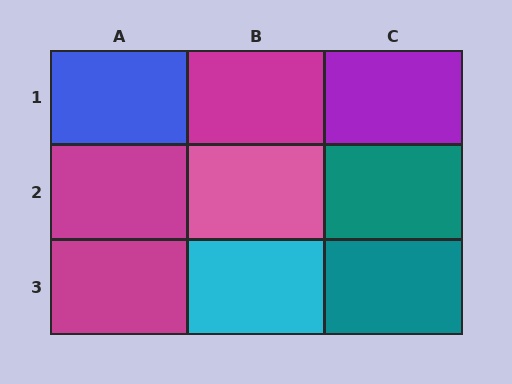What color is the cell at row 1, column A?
Blue.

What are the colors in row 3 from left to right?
Magenta, cyan, teal.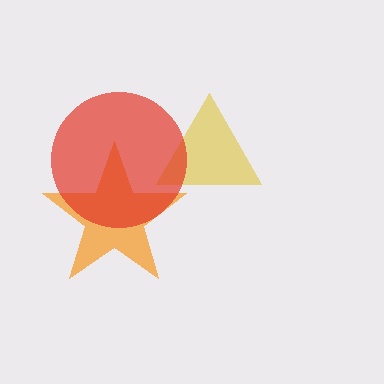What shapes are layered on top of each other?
The layered shapes are: a yellow triangle, an orange star, a red circle.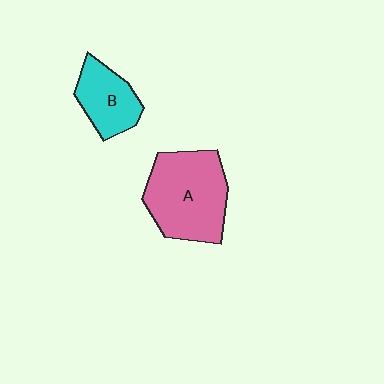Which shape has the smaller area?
Shape B (cyan).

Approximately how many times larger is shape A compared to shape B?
Approximately 1.8 times.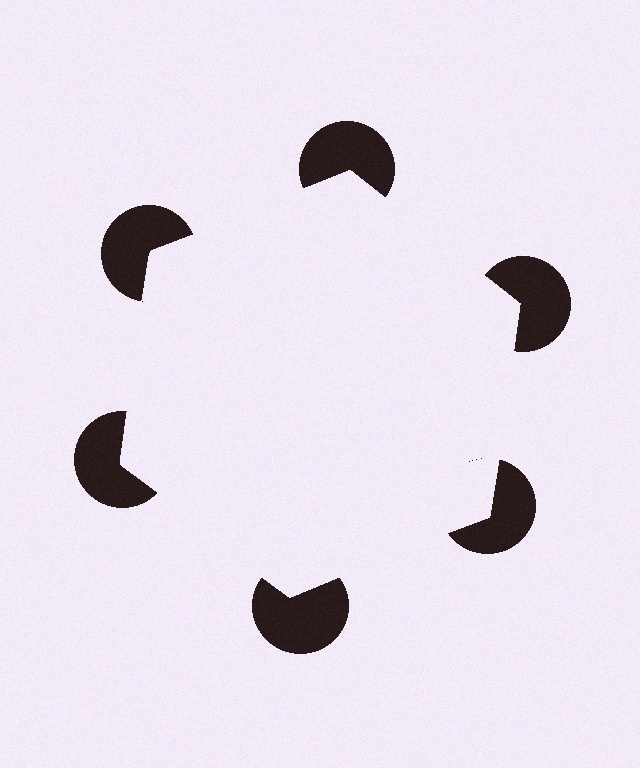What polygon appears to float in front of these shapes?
An illusory hexagon — its edges are inferred from the aligned wedge cuts in the pac-man discs, not physically drawn.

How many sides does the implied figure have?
6 sides.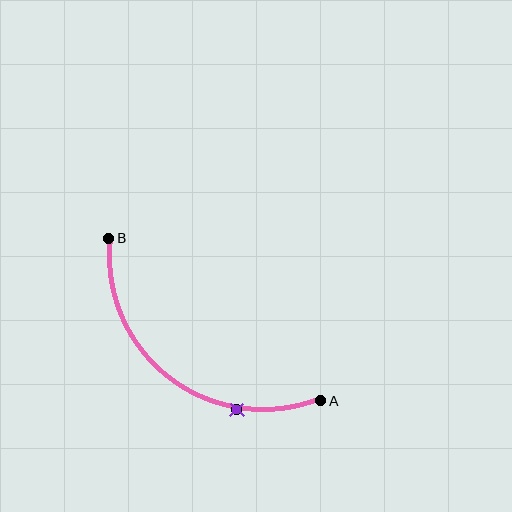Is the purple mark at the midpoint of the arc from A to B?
No. The purple mark lies on the arc but is closer to endpoint A. The arc midpoint would be at the point on the curve equidistant along the arc from both A and B.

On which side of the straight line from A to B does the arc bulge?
The arc bulges below and to the left of the straight line connecting A and B.